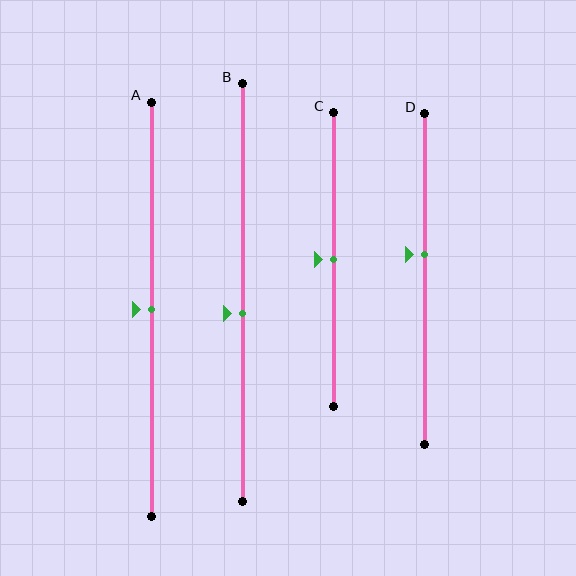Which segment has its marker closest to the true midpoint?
Segment A has its marker closest to the true midpoint.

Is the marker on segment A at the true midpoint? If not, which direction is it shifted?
Yes, the marker on segment A is at the true midpoint.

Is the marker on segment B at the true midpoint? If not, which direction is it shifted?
No, the marker on segment B is shifted downward by about 5% of the segment length.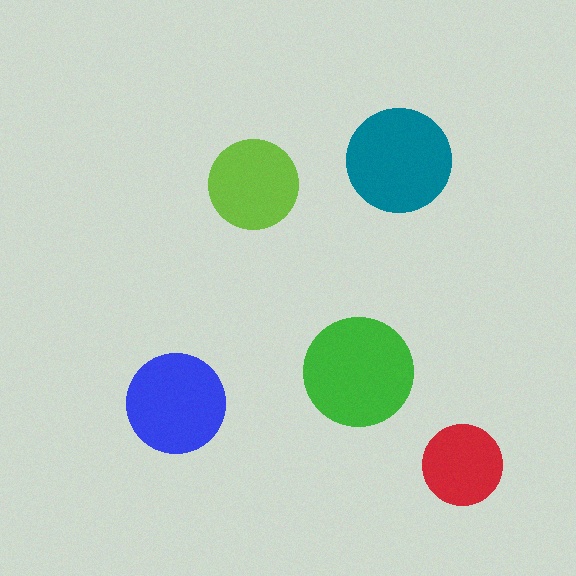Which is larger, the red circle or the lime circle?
The lime one.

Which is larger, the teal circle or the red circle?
The teal one.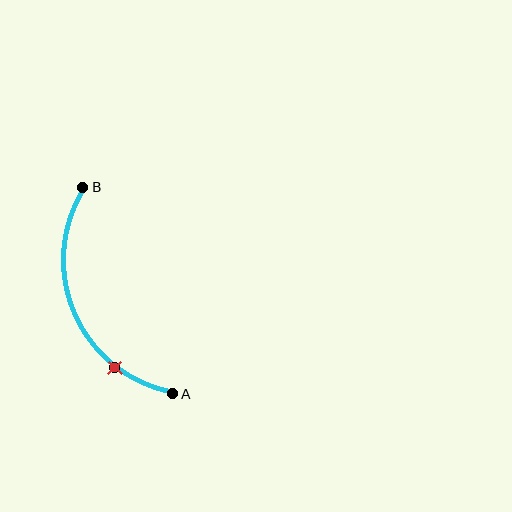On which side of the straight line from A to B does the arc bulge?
The arc bulges to the left of the straight line connecting A and B.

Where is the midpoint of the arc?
The arc midpoint is the point on the curve farthest from the straight line joining A and B. It sits to the left of that line.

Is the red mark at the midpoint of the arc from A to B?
No. The red mark lies on the arc but is closer to endpoint A. The arc midpoint would be at the point on the curve equidistant along the arc from both A and B.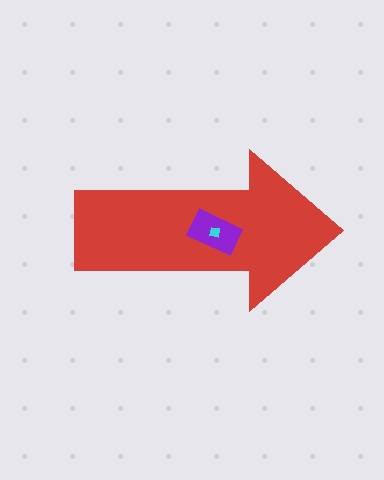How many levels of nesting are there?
3.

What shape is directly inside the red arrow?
The purple rectangle.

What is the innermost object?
The cyan square.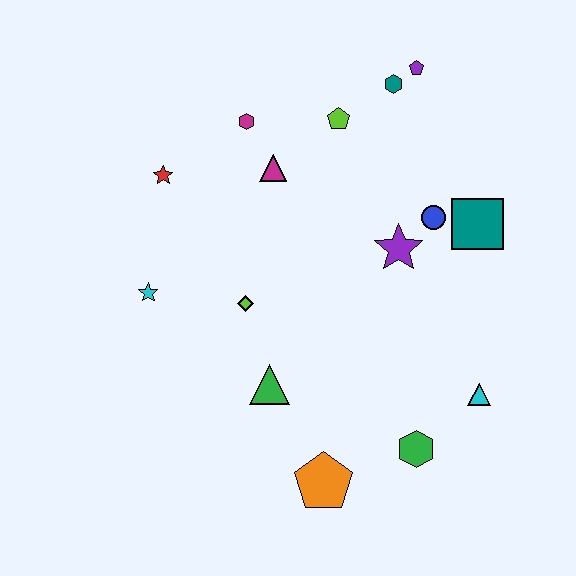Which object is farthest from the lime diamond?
The purple pentagon is farthest from the lime diamond.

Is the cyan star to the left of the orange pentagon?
Yes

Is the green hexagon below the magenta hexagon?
Yes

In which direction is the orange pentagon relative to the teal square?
The orange pentagon is below the teal square.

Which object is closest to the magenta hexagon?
The magenta triangle is closest to the magenta hexagon.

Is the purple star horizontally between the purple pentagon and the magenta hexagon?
Yes